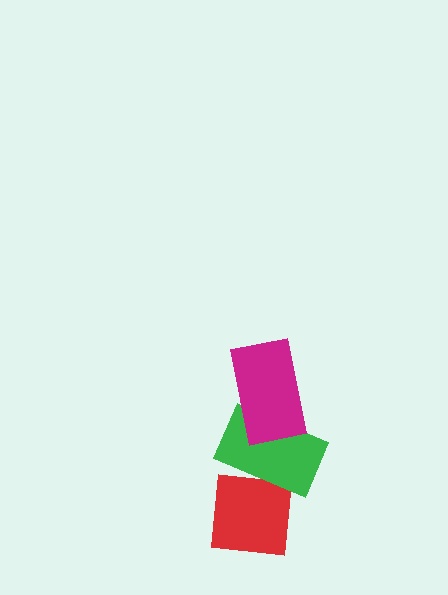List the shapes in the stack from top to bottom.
From top to bottom: the magenta rectangle, the green rectangle, the red square.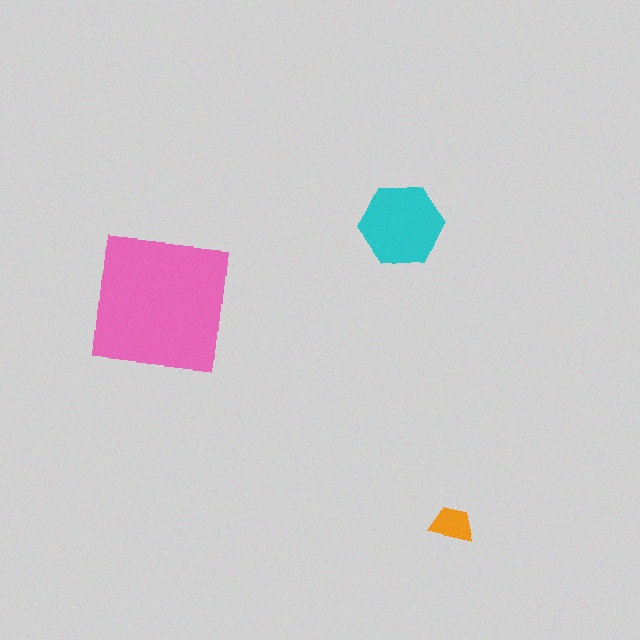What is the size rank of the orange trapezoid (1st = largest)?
3rd.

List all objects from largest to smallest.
The pink square, the cyan hexagon, the orange trapezoid.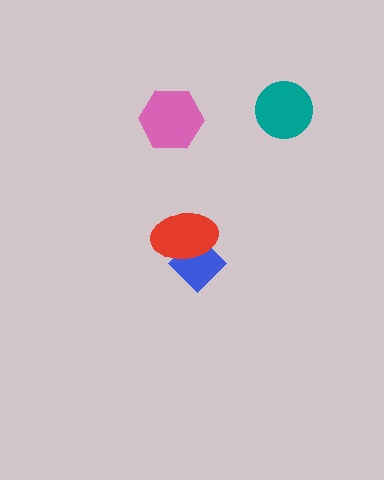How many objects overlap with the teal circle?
0 objects overlap with the teal circle.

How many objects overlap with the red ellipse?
1 object overlaps with the red ellipse.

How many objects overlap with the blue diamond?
1 object overlaps with the blue diamond.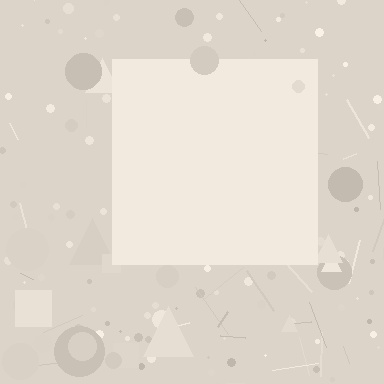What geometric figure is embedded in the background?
A square is embedded in the background.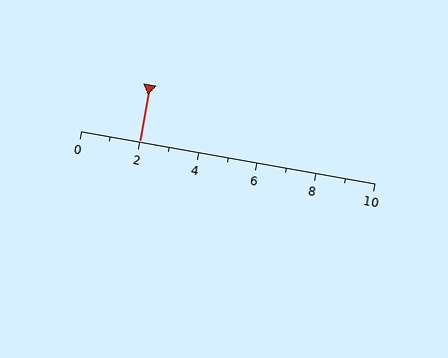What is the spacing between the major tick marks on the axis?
The major ticks are spaced 2 apart.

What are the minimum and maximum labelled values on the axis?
The axis runs from 0 to 10.